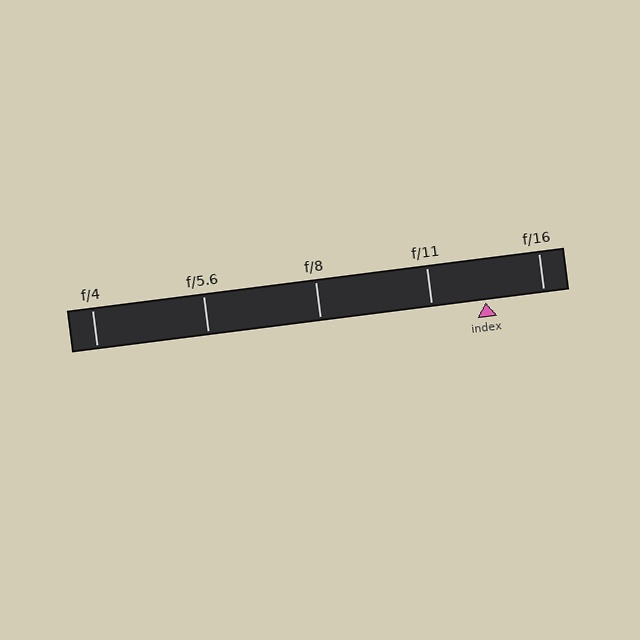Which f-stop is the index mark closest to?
The index mark is closest to f/11.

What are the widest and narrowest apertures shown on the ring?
The widest aperture shown is f/4 and the narrowest is f/16.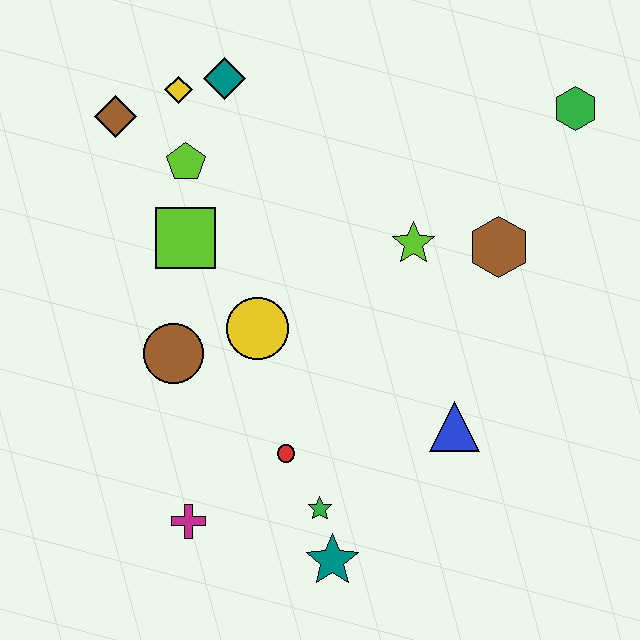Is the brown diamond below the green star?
No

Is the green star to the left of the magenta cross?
No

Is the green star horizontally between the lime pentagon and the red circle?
No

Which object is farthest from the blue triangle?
The brown diamond is farthest from the blue triangle.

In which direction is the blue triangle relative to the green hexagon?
The blue triangle is below the green hexagon.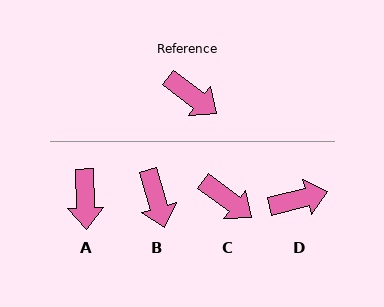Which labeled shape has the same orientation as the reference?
C.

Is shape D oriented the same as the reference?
No, it is off by about 52 degrees.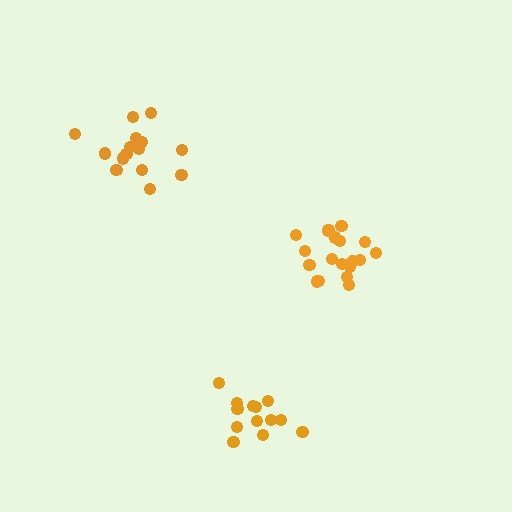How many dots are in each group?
Group 1: 19 dots, Group 2: 13 dots, Group 3: 16 dots (48 total).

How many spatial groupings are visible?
There are 3 spatial groupings.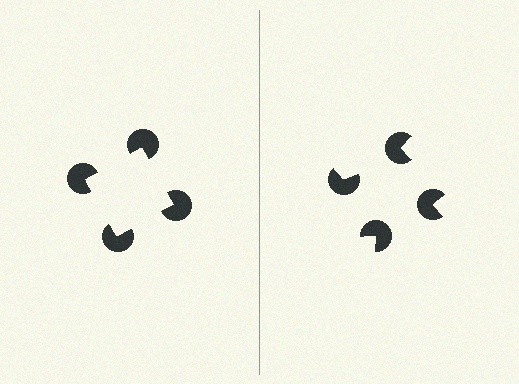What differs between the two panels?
The pac-man discs are positioned identically on both sides; only the wedge orientations differ. On the left they align to a square; on the right they are misaligned.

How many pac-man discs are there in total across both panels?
8 — 4 on each side.